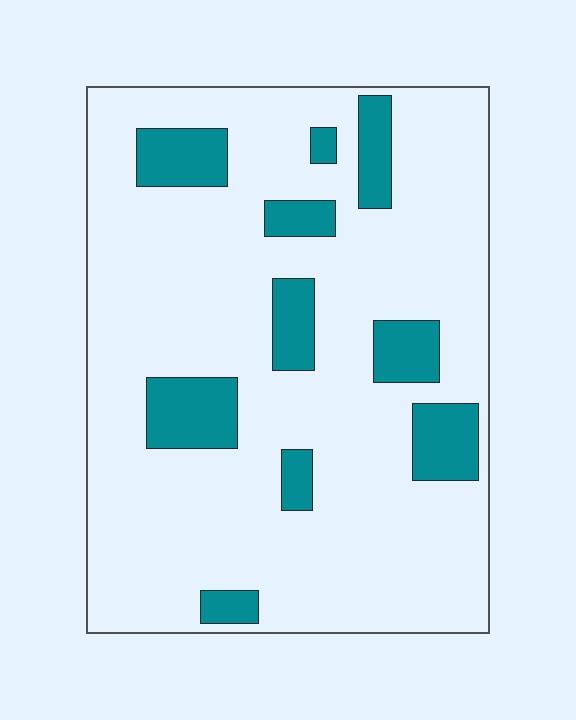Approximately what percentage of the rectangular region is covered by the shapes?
Approximately 15%.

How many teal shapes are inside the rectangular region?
10.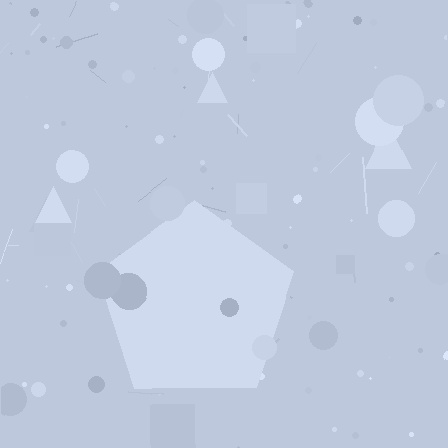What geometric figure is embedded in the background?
A pentagon is embedded in the background.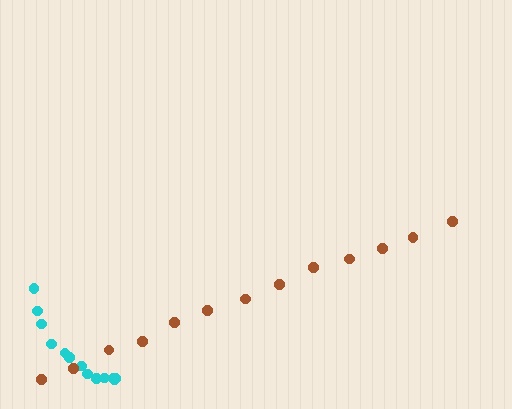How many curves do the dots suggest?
There are 2 distinct paths.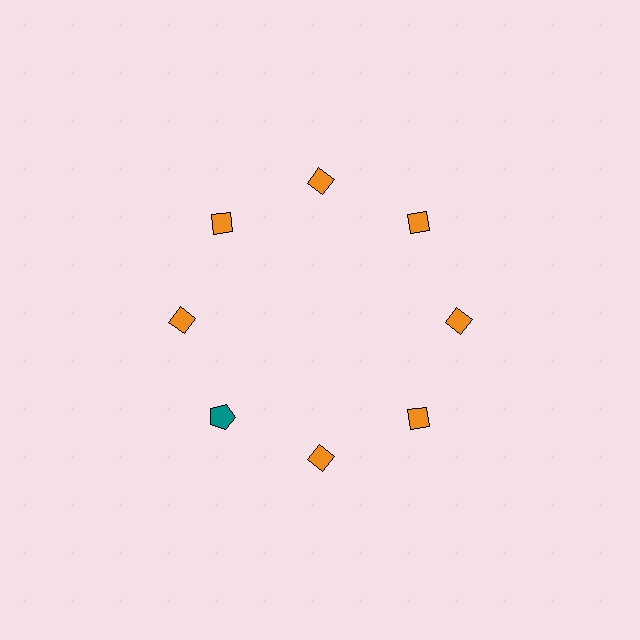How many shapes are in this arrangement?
There are 8 shapes arranged in a ring pattern.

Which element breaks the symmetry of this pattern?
The teal pentagon at roughly the 8 o'clock position breaks the symmetry. All other shapes are orange diamonds.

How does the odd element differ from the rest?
It differs in both color (teal instead of orange) and shape (pentagon instead of diamond).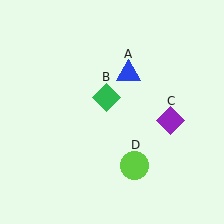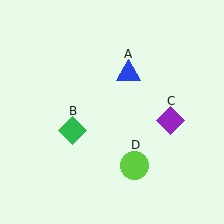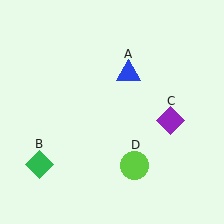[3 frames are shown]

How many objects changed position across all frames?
1 object changed position: green diamond (object B).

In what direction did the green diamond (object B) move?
The green diamond (object B) moved down and to the left.